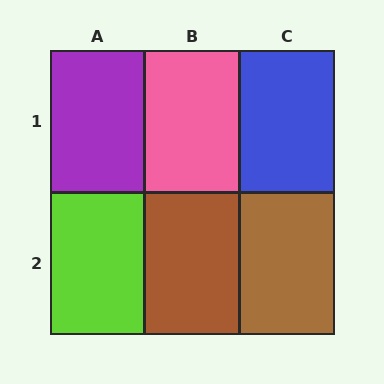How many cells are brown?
2 cells are brown.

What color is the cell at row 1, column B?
Pink.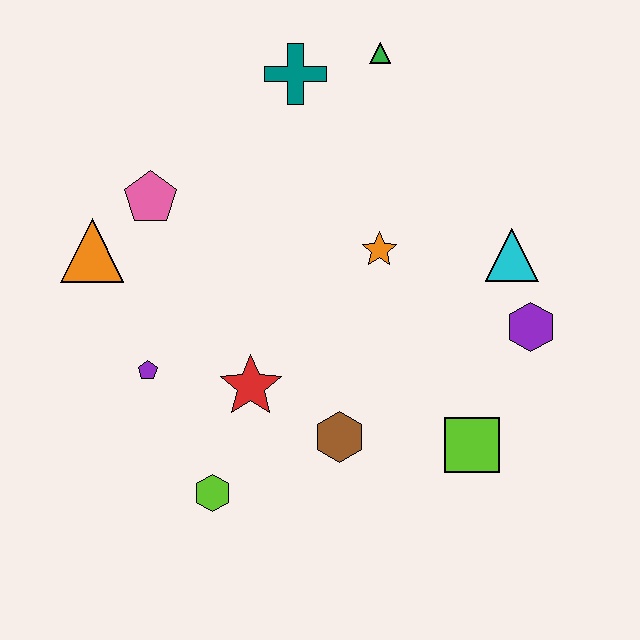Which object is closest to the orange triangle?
The pink pentagon is closest to the orange triangle.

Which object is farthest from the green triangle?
The lime hexagon is farthest from the green triangle.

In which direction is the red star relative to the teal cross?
The red star is below the teal cross.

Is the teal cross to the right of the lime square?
No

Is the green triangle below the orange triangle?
No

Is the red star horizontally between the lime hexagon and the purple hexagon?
Yes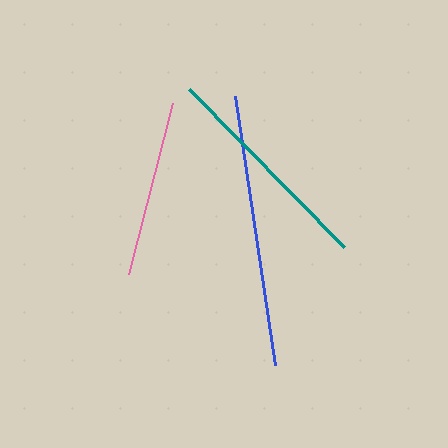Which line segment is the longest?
The blue line is the longest at approximately 273 pixels.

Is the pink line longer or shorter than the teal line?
The teal line is longer than the pink line.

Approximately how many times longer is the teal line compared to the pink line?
The teal line is approximately 1.3 times the length of the pink line.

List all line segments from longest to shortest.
From longest to shortest: blue, teal, pink.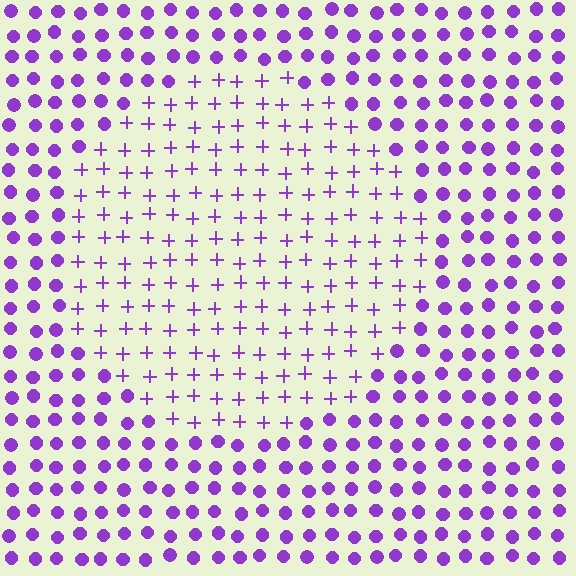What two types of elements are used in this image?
The image uses plus signs inside the circle region and circles outside it.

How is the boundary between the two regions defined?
The boundary is defined by a change in element shape: plus signs inside vs. circles outside. All elements share the same color and spacing.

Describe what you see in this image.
The image is filled with small purple elements arranged in a uniform grid. A circle-shaped region contains plus signs, while the surrounding area contains circles. The boundary is defined purely by the change in element shape.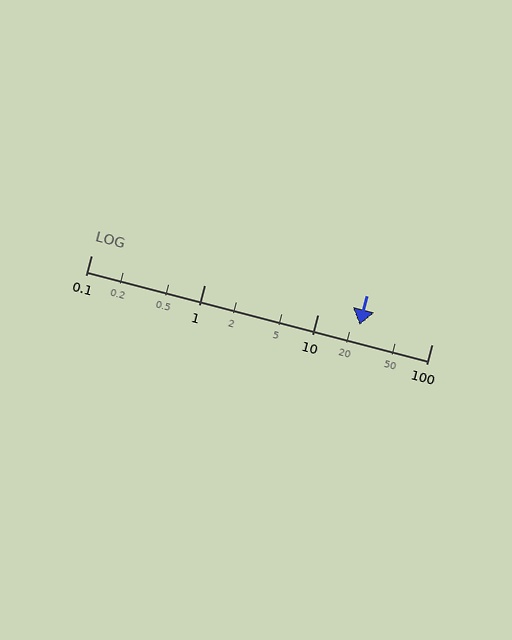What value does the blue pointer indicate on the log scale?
The pointer indicates approximately 23.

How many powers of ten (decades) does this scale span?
The scale spans 3 decades, from 0.1 to 100.